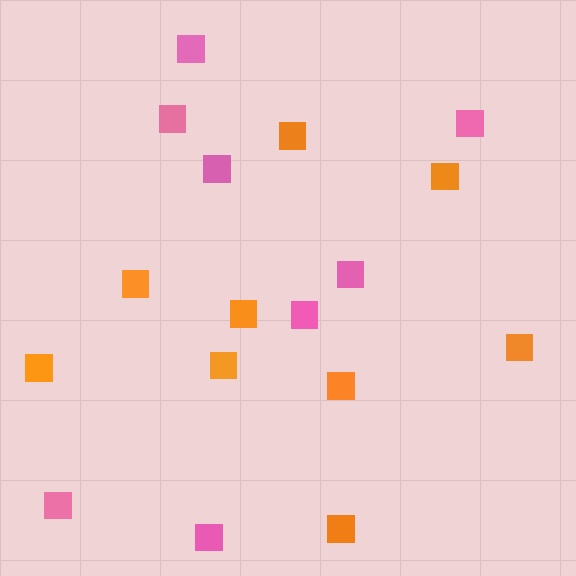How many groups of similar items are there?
There are 2 groups: one group of pink squares (8) and one group of orange squares (9).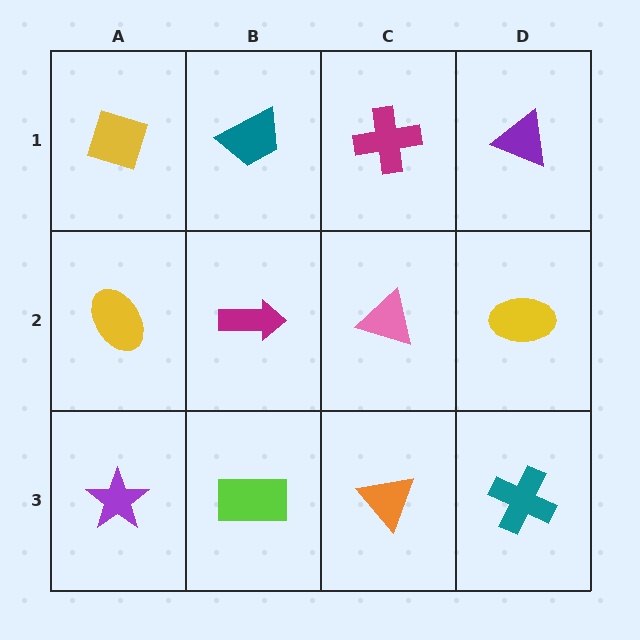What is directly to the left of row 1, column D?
A magenta cross.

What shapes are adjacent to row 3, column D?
A yellow ellipse (row 2, column D), an orange triangle (row 3, column C).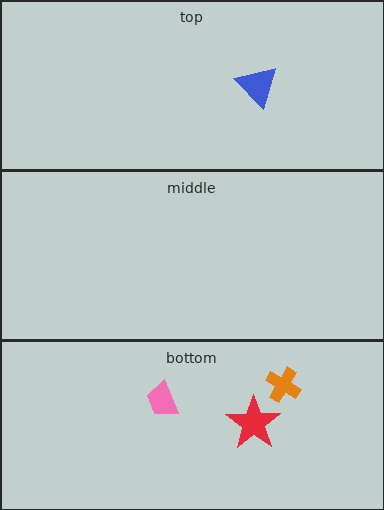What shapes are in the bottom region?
The pink trapezoid, the orange cross, the red star.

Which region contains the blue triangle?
The top region.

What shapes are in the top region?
The blue triangle.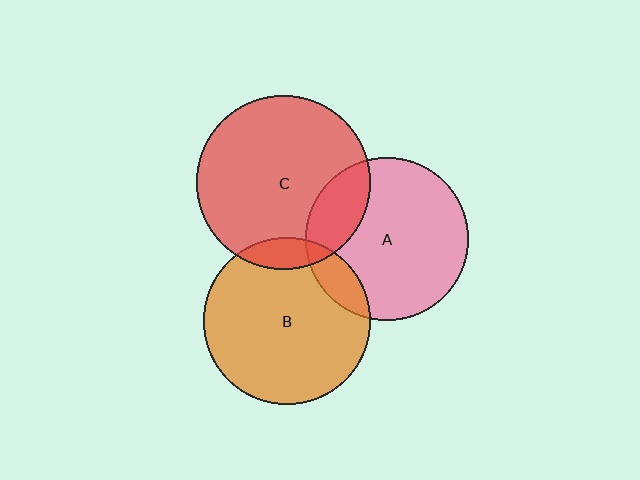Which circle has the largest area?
Circle C (red).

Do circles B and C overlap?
Yes.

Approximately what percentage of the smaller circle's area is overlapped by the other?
Approximately 10%.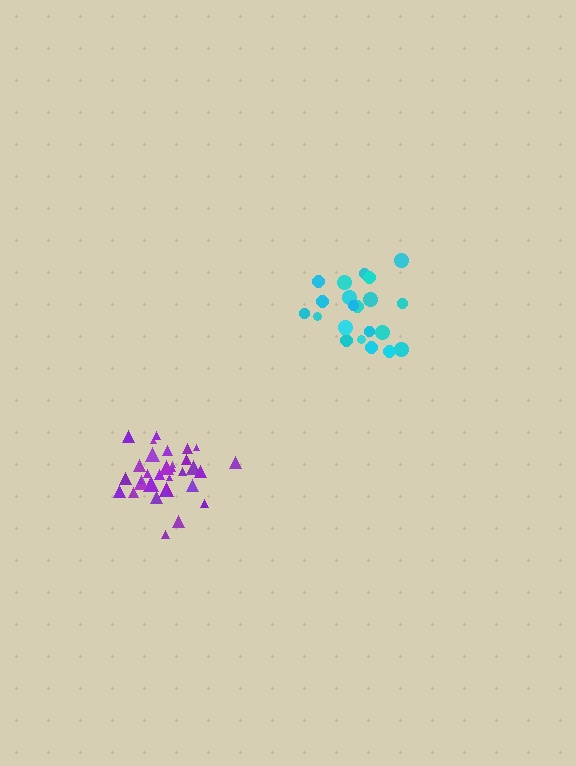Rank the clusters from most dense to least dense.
purple, cyan.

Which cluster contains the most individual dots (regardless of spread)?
Purple (34).